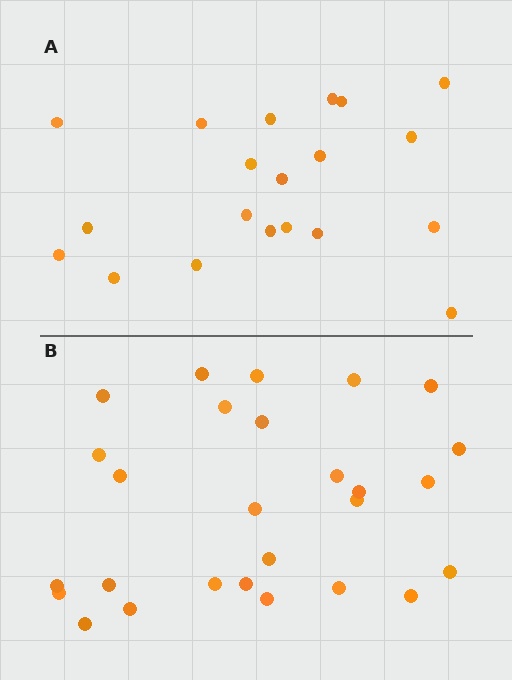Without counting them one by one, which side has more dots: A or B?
Region B (the bottom region) has more dots.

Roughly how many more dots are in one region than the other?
Region B has roughly 8 or so more dots than region A.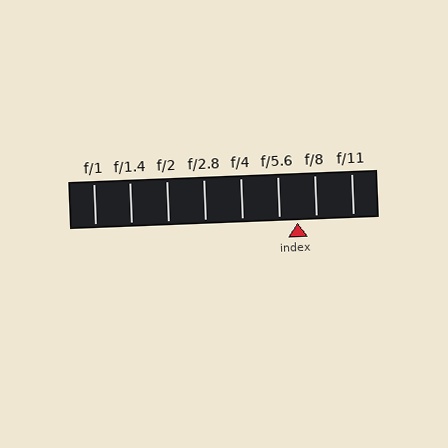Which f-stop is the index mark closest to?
The index mark is closest to f/5.6.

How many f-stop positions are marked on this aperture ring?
There are 8 f-stop positions marked.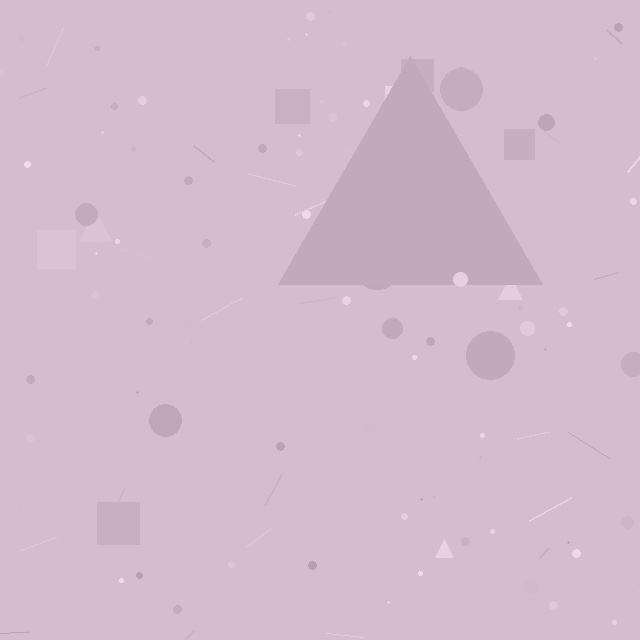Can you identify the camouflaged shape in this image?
The camouflaged shape is a triangle.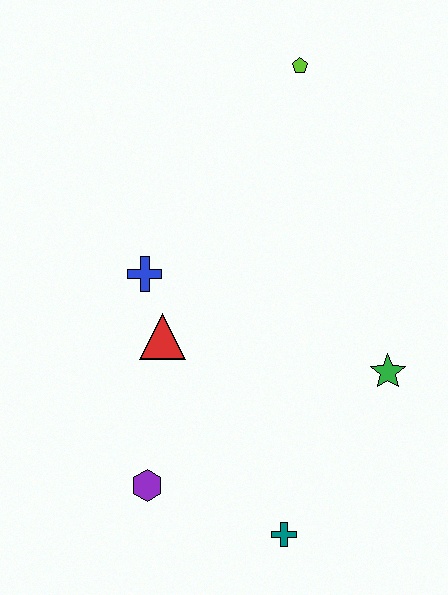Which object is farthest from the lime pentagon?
The teal cross is farthest from the lime pentagon.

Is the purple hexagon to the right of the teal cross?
No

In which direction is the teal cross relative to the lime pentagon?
The teal cross is below the lime pentagon.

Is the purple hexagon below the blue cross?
Yes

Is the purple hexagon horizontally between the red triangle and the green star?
No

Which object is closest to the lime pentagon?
The blue cross is closest to the lime pentagon.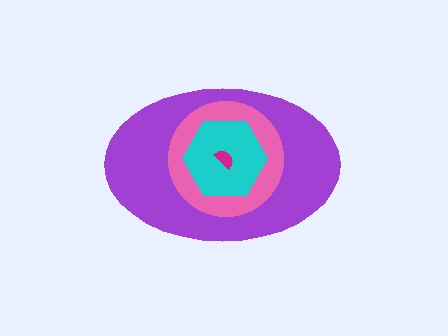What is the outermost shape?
The purple ellipse.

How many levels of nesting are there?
4.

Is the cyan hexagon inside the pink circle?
Yes.